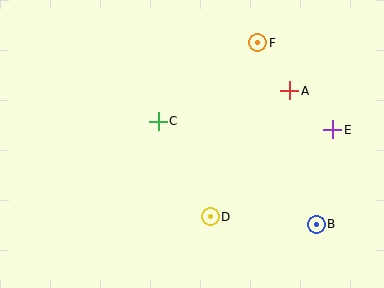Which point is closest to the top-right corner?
Point A is closest to the top-right corner.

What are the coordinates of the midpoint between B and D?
The midpoint between B and D is at (263, 221).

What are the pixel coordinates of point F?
Point F is at (258, 43).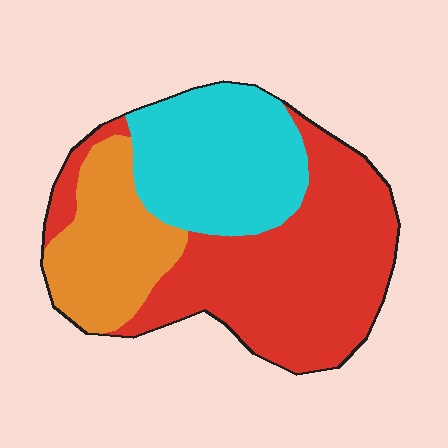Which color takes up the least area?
Orange, at roughly 20%.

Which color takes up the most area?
Red, at roughly 50%.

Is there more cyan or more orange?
Cyan.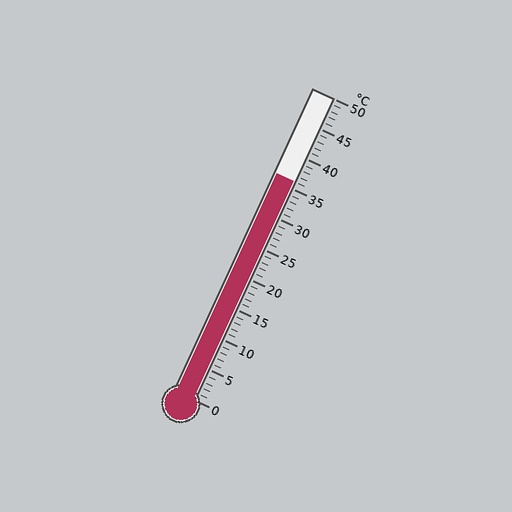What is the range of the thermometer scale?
The thermometer scale ranges from 0°C to 50°C.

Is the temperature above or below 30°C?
The temperature is above 30°C.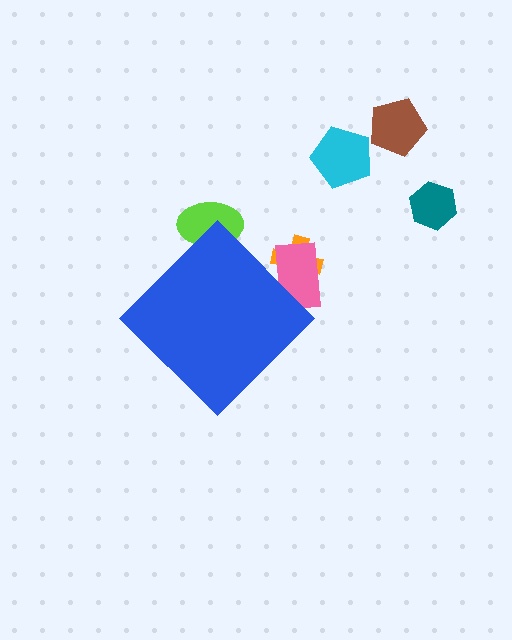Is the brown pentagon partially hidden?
No, the brown pentagon is fully visible.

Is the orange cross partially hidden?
Yes, the orange cross is partially hidden behind the blue diamond.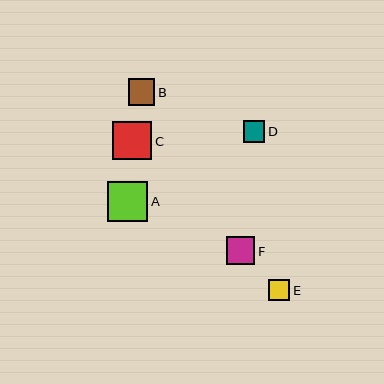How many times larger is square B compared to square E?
Square B is approximately 1.2 times the size of square E.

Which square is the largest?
Square A is the largest with a size of approximately 40 pixels.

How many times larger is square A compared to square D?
Square A is approximately 1.9 times the size of square D.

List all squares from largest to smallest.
From largest to smallest: A, C, F, B, E, D.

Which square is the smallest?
Square D is the smallest with a size of approximately 21 pixels.